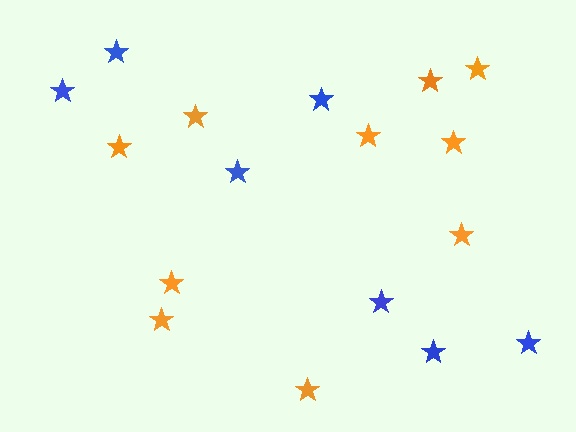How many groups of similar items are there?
There are 2 groups: one group of blue stars (7) and one group of orange stars (10).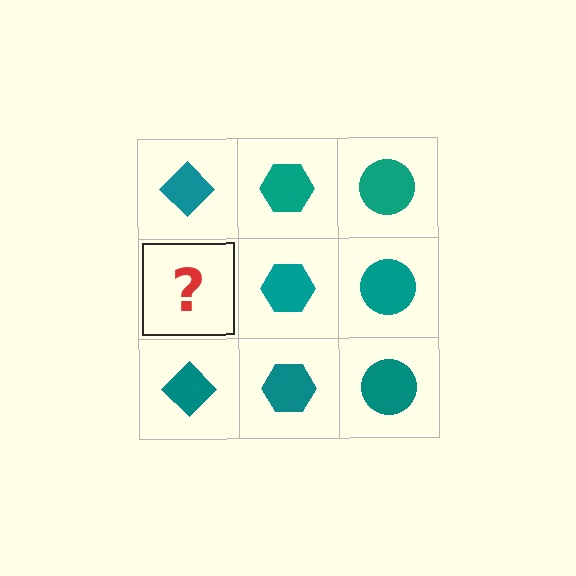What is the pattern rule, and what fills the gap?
The rule is that each column has a consistent shape. The gap should be filled with a teal diamond.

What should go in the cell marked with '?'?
The missing cell should contain a teal diamond.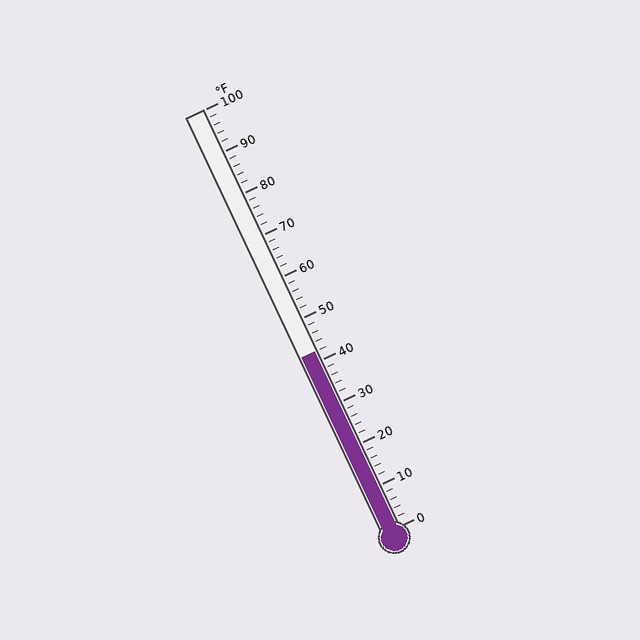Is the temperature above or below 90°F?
The temperature is below 90°F.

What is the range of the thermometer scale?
The thermometer scale ranges from 0°F to 100°F.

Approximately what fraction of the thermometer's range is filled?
The thermometer is filled to approximately 40% of its range.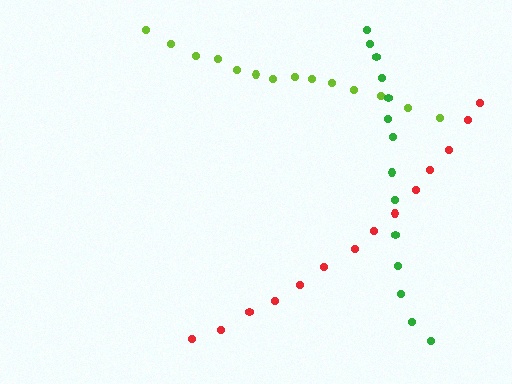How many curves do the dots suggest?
There are 3 distinct paths.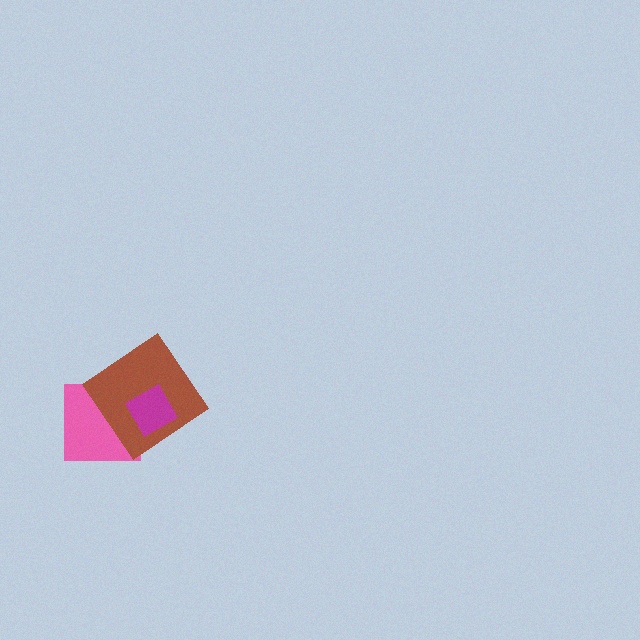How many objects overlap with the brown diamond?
2 objects overlap with the brown diamond.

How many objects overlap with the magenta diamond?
2 objects overlap with the magenta diamond.